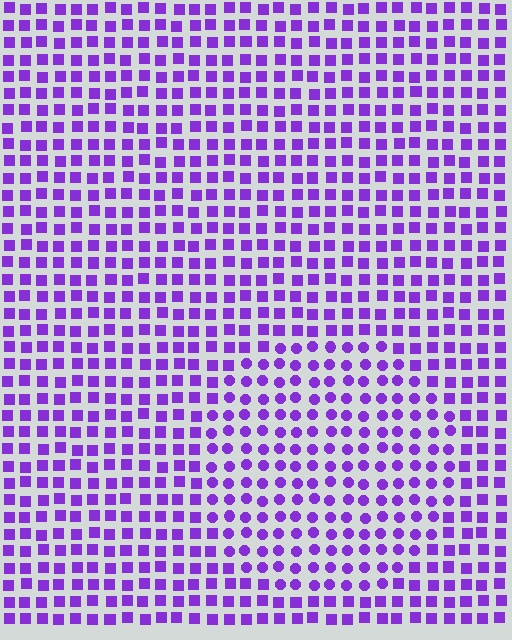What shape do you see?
I see a circle.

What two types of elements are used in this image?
The image uses circles inside the circle region and squares outside it.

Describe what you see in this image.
The image is filled with small purple elements arranged in a uniform grid. A circle-shaped region contains circles, while the surrounding area contains squares. The boundary is defined purely by the change in element shape.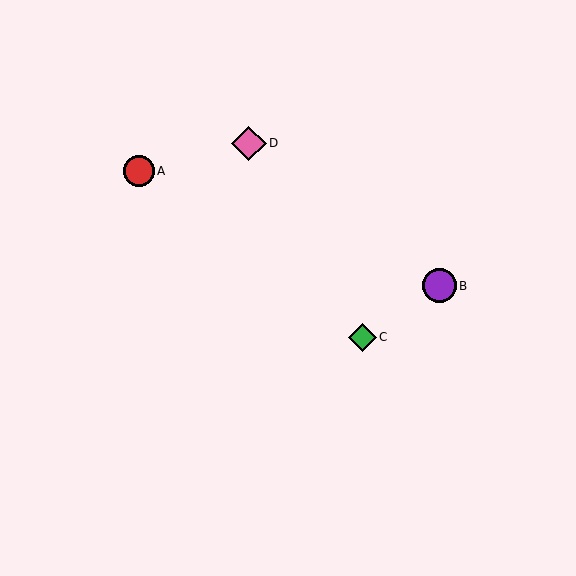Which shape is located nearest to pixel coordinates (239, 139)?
The pink diamond (labeled D) at (249, 143) is nearest to that location.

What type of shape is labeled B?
Shape B is a purple circle.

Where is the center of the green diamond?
The center of the green diamond is at (362, 338).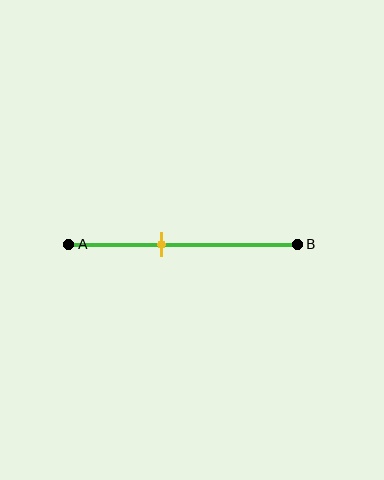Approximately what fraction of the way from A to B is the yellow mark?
The yellow mark is approximately 40% of the way from A to B.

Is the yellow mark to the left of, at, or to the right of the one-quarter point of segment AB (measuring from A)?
The yellow mark is to the right of the one-quarter point of segment AB.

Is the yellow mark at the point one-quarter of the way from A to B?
No, the mark is at about 40% from A, not at the 25% one-quarter point.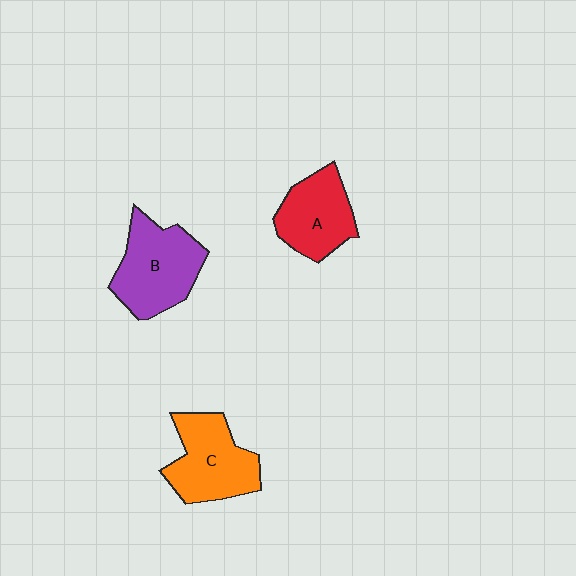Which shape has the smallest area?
Shape A (red).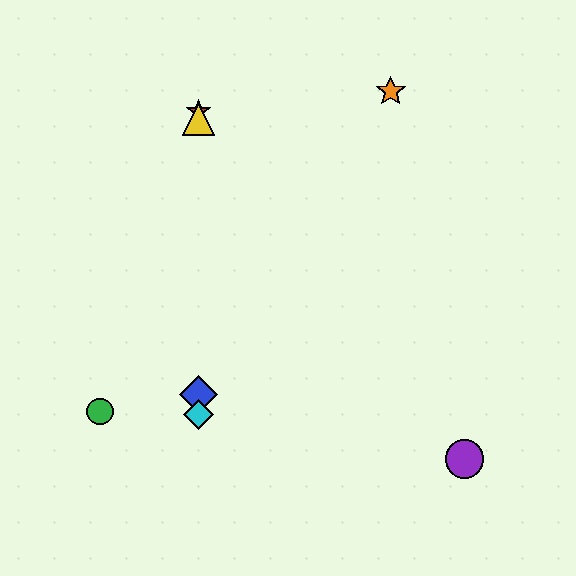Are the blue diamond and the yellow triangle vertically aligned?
Yes, both are at x≈198.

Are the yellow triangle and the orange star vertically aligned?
No, the yellow triangle is at x≈198 and the orange star is at x≈391.